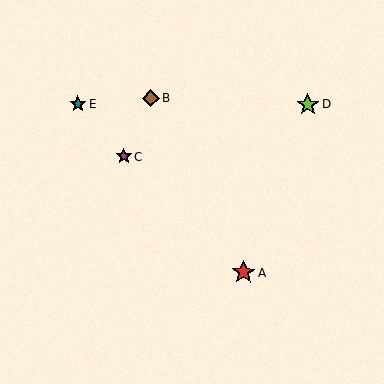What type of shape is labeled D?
Shape D is a lime star.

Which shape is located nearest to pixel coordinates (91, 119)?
The teal star (labeled E) at (78, 104) is nearest to that location.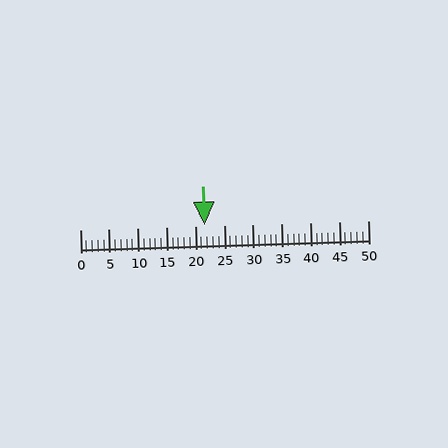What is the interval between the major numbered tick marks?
The major tick marks are spaced 5 units apart.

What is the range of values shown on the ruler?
The ruler shows values from 0 to 50.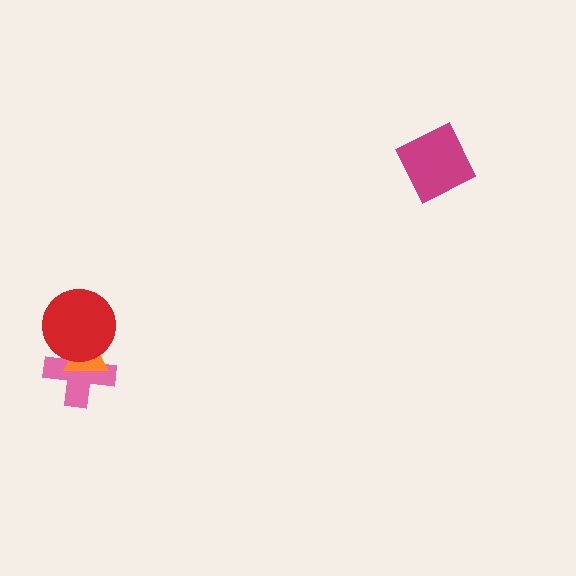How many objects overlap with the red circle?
2 objects overlap with the red circle.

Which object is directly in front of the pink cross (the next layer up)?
The orange triangle is directly in front of the pink cross.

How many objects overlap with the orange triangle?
2 objects overlap with the orange triangle.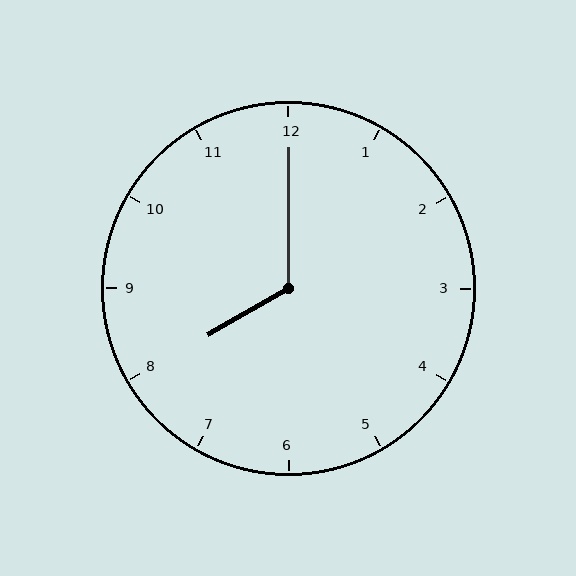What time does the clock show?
8:00.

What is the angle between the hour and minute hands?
Approximately 120 degrees.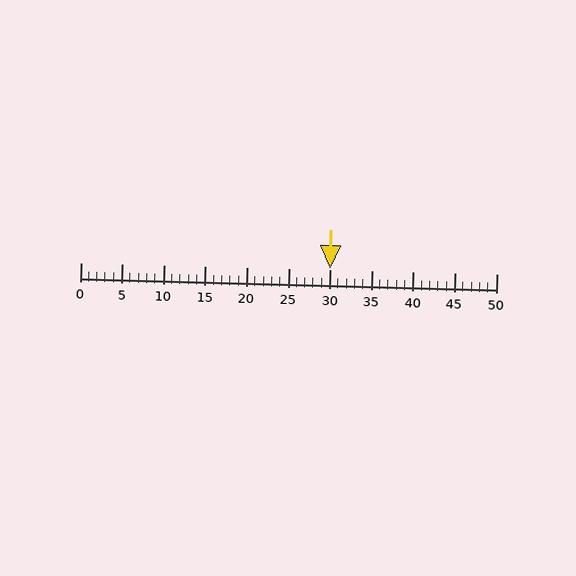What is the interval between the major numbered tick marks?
The major tick marks are spaced 5 units apart.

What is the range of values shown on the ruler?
The ruler shows values from 0 to 50.